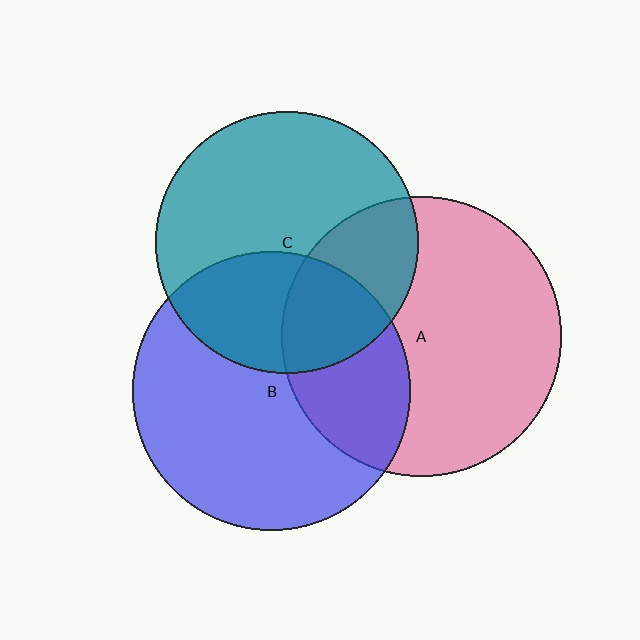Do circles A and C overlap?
Yes.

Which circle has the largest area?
Circle A (pink).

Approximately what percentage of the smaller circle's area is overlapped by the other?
Approximately 30%.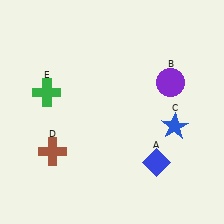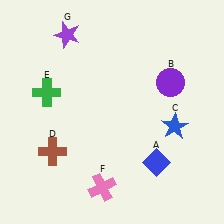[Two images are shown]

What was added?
A pink cross (F), a purple star (G) were added in Image 2.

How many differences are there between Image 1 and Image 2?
There are 2 differences between the two images.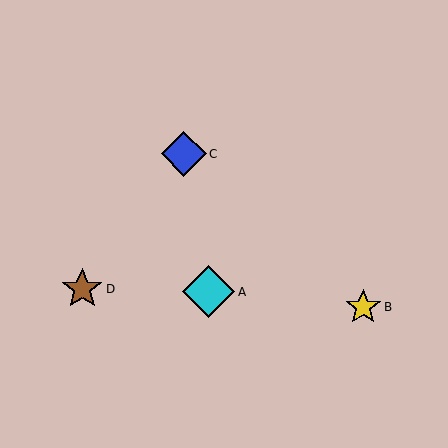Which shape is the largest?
The cyan diamond (labeled A) is the largest.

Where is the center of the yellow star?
The center of the yellow star is at (363, 307).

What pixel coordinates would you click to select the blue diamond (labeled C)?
Click at (184, 154) to select the blue diamond C.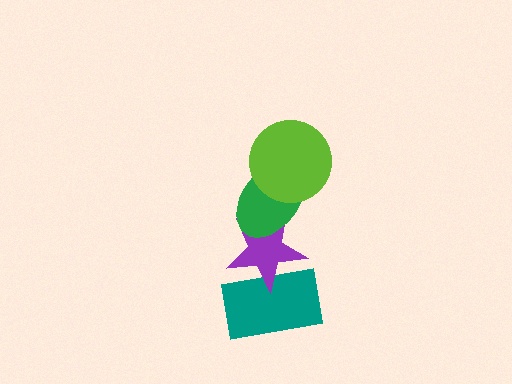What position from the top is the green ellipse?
The green ellipse is 2nd from the top.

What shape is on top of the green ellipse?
The lime circle is on top of the green ellipse.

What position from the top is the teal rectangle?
The teal rectangle is 4th from the top.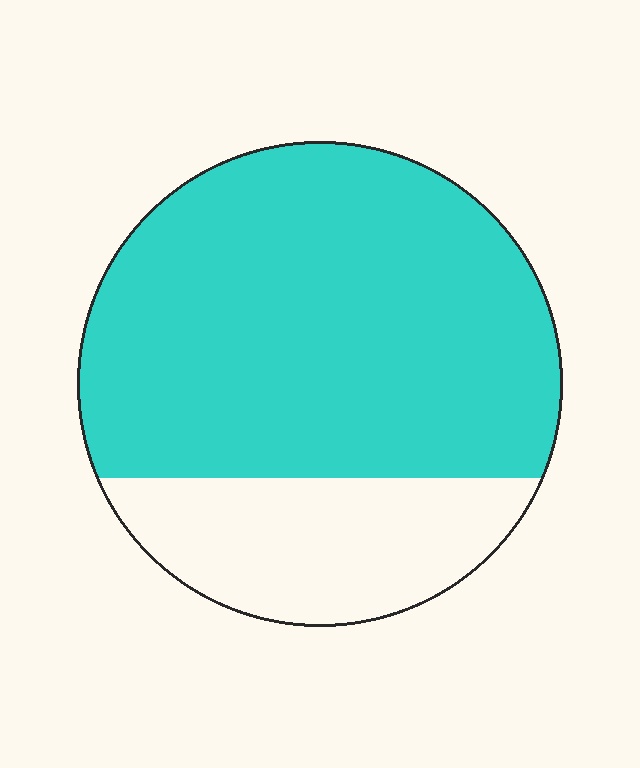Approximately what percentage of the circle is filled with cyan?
Approximately 75%.